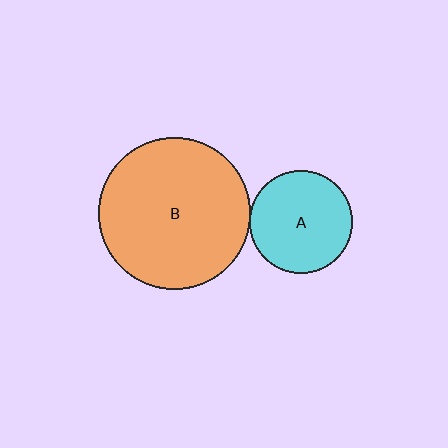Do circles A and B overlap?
Yes.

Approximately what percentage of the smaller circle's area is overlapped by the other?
Approximately 5%.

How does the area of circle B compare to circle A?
Approximately 2.2 times.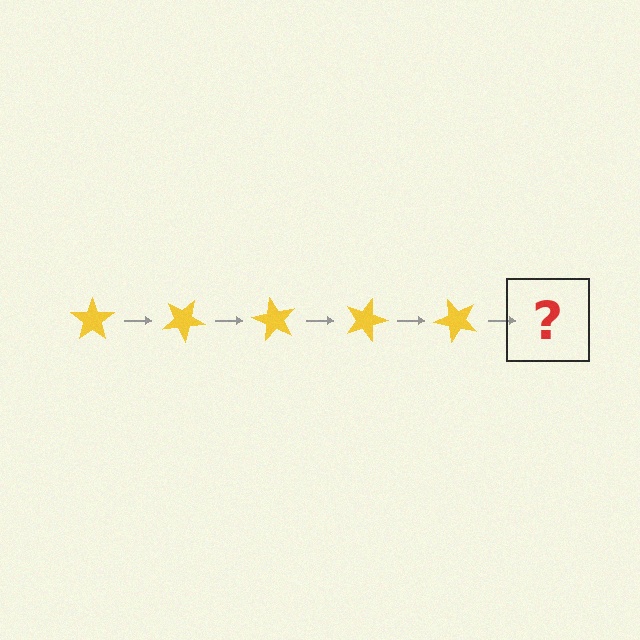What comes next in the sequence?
The next element should be a yellow star rotated 150 degrees.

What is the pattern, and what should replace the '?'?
The pattern is that the star rotates 30 degrees each step. The '?' should be a yellow star rotated 150 degrees.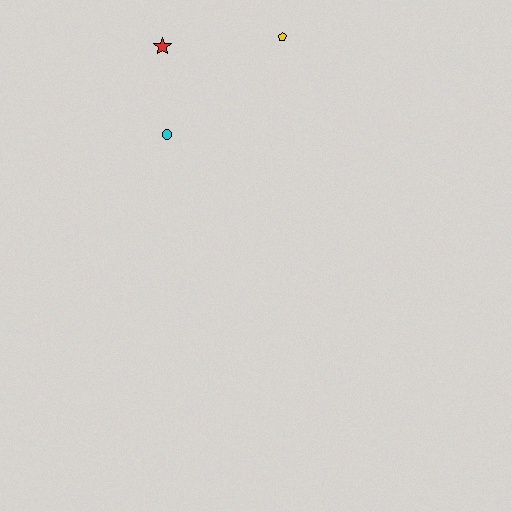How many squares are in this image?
There are no squares.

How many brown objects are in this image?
There are no brown objects.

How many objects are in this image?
There are 3 objects.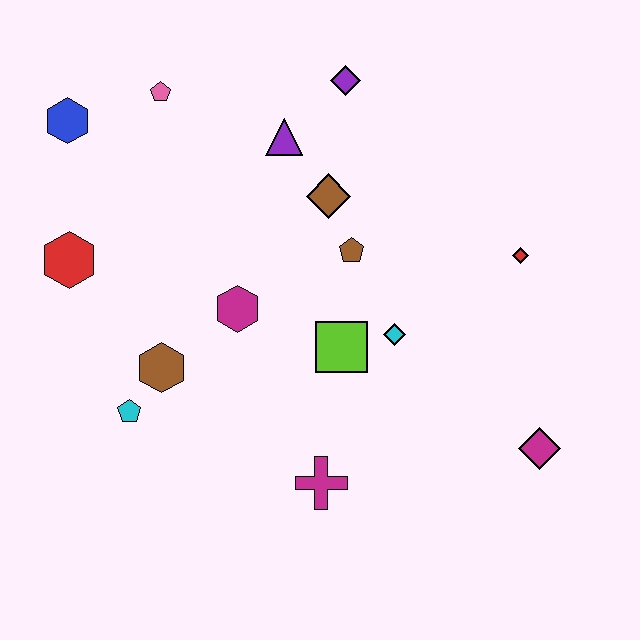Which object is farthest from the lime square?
The blue hexagon is farthest from the lime square.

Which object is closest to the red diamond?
The cyan diamond is closest to the red diamond.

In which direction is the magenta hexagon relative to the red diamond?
The magenta hexagon is to the left of the red diamond.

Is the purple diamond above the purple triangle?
Yes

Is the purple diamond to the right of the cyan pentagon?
Yes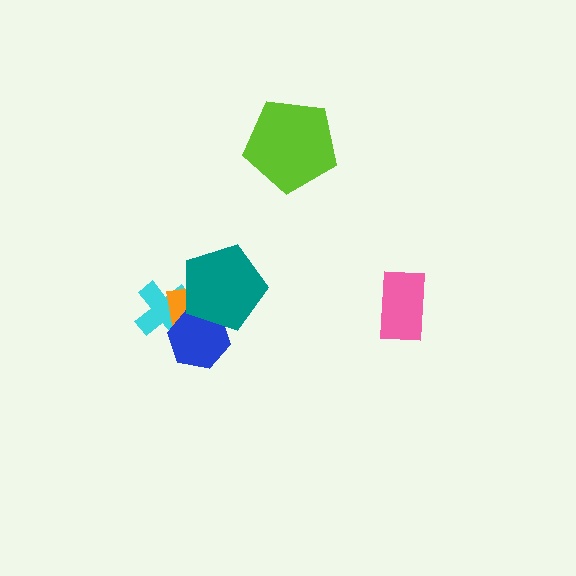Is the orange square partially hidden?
Yes, it is partially covered by another shape.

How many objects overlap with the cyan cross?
3 objects overlap with the cyan cross.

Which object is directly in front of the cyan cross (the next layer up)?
The orange square is directly in front of the cyan cross.